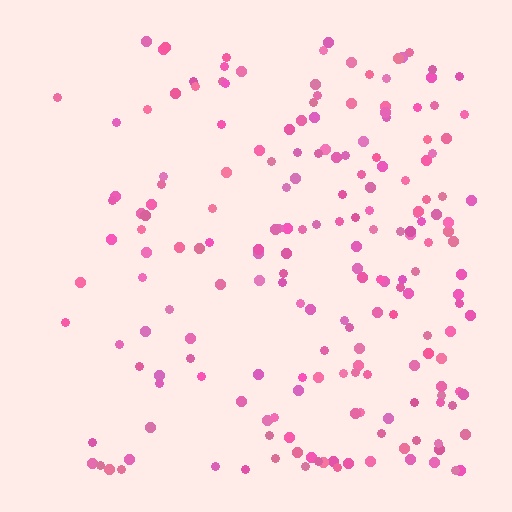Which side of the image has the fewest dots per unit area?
The left.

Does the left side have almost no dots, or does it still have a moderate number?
Still a moderate number, just noticeably fewer than the right.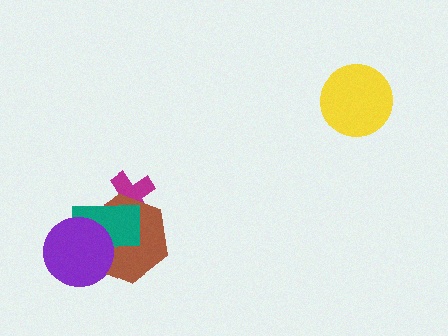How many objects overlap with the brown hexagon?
3 objects overlap with the brown hexagon.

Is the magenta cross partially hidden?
Yes, it is partially covered by another shape.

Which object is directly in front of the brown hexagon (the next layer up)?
The teal rectangle is directly in front of the brown hexagon.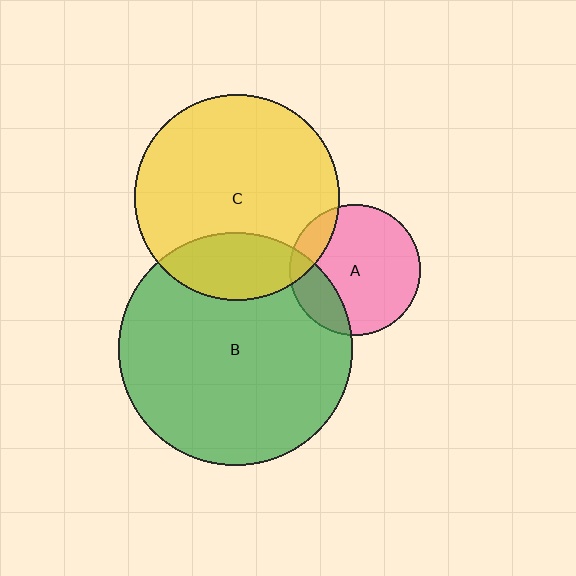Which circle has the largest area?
Circle B (green).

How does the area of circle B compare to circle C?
Approximately 1.3 times.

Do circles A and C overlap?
Yes.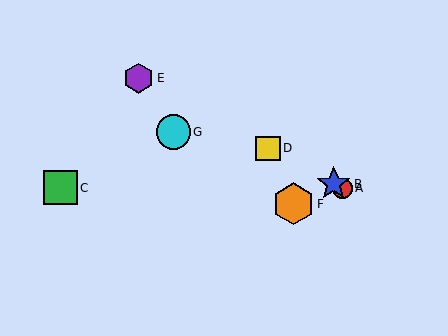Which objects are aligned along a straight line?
Objects A, B, D, E are aligned along a straight line.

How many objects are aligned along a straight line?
4 objects (A, B, D, E) are aligned along a straight line.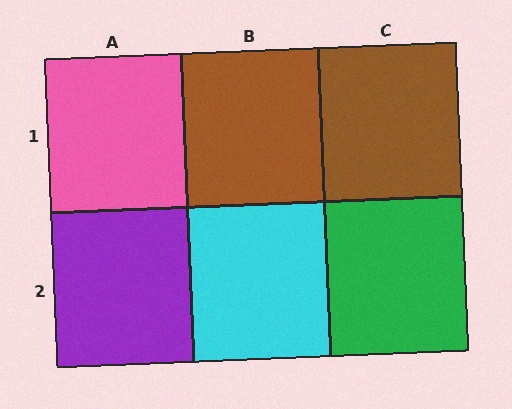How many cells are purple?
1 cell is purple.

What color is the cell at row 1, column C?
Brown.